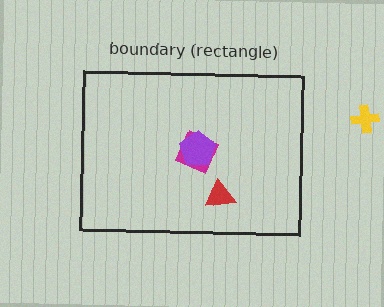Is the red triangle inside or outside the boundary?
Inside.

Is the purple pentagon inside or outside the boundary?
Inside.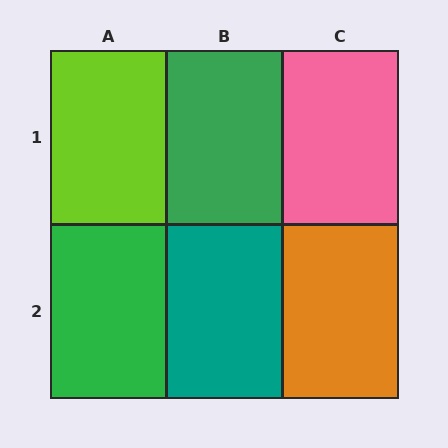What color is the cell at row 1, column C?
Pink.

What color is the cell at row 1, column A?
Lime.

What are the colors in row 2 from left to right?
Green, teal, orange.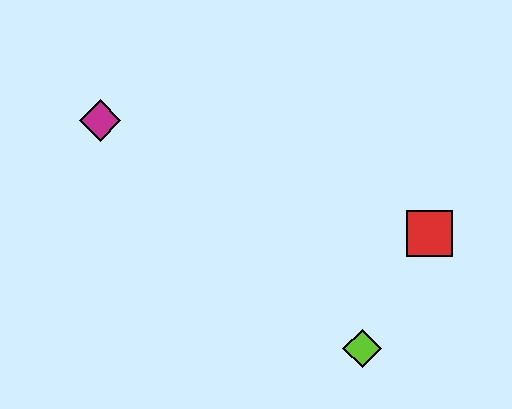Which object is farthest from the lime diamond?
The magenta diamond is farthest from the lime diamond.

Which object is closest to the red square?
The lime diamond is closest to the red square.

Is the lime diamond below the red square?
Yes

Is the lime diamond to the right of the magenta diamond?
Yes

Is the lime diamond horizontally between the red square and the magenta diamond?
Yes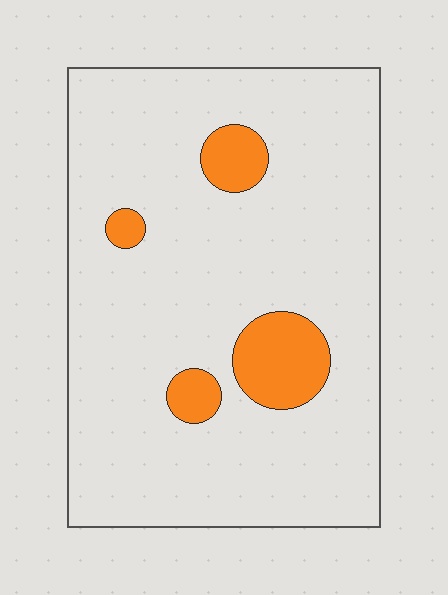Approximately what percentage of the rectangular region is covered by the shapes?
Approximately 10%.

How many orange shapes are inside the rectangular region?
4.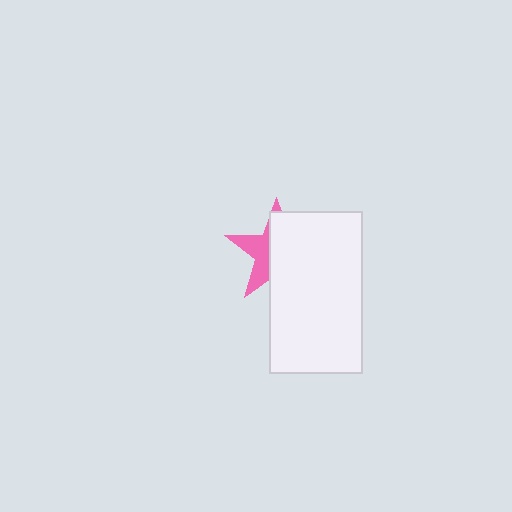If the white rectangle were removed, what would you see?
You would see the complete pink star.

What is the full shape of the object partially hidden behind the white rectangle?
The partially hidden object is a pink star.